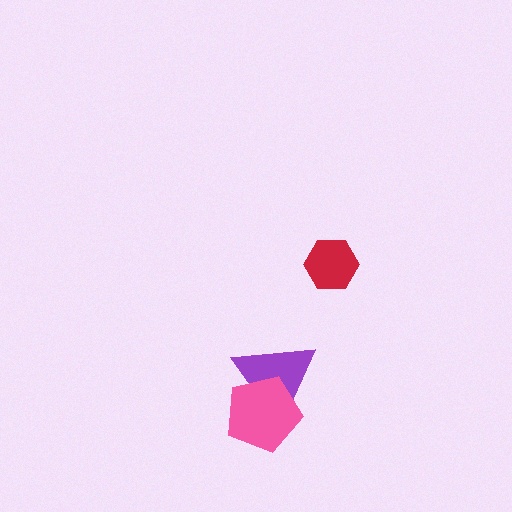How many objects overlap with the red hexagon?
0 objects overlap with the red hexagon.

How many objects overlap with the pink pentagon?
1 object overlaps with the pink pentagon.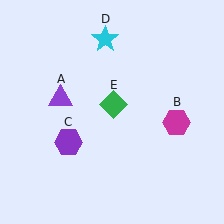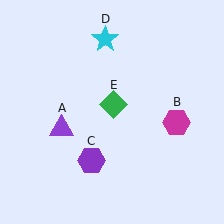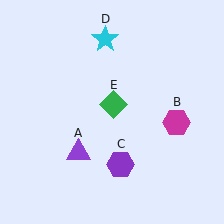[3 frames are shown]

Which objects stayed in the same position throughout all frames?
Magenta hexagon (object B) and cyan star (object D) and green diamond (object E) remained stationary.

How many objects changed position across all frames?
2 objects changed position: purple triangle (object A), purple hexagon (object C).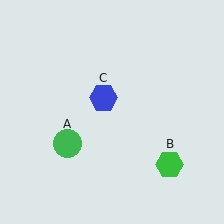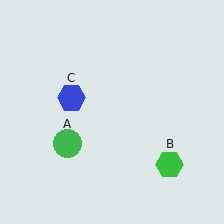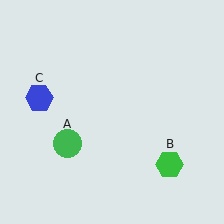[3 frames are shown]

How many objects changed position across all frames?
1 object changed position: blue hexagon (object C).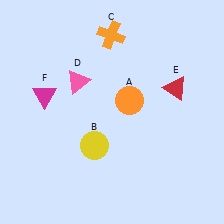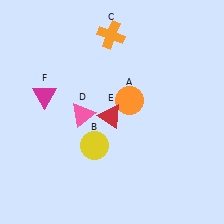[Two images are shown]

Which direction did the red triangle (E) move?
The red triangle (E) moved left.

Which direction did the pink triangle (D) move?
The pink triangle (D) moved down.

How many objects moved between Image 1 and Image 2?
2 objects moved between the two images.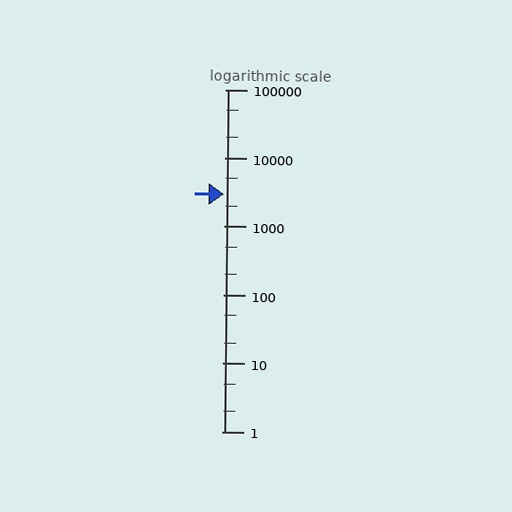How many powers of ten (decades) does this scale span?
The scale spans 5 decades, from 1 to 100000.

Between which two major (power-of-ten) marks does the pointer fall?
The pointer is between 1000 and 10000.